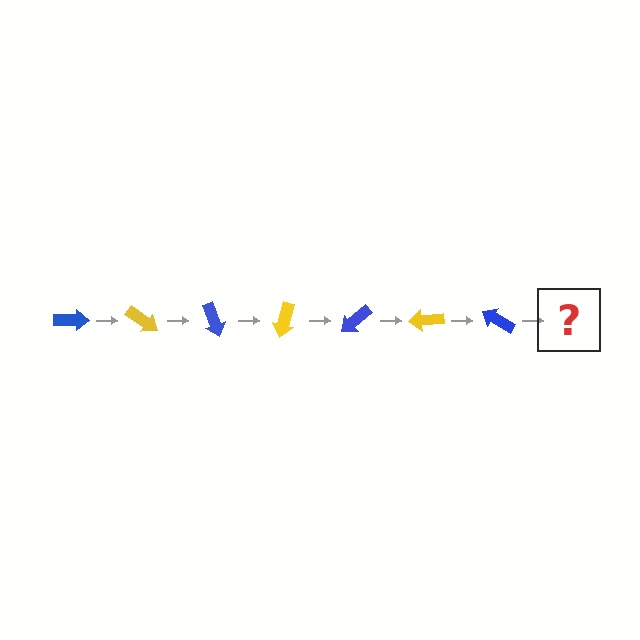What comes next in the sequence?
The next element should be a yellow arrow, rotated 245 degrees from the start.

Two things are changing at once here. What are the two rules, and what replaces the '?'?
The two rules are that it rotates 35 degrees each step and the color cycles through blue and yellow. The '?' should be a yellow arrow, rotated 245 degrees from the start.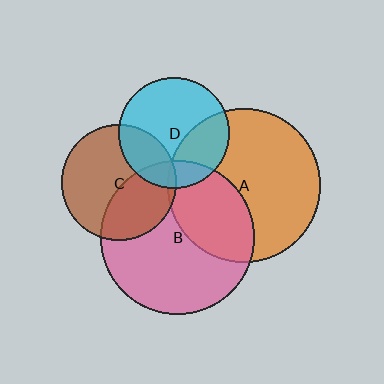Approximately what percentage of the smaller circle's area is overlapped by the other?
Approximately 35%.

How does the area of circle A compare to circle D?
Approximately 1.9 times.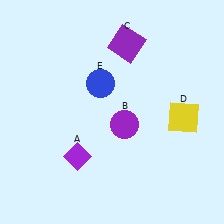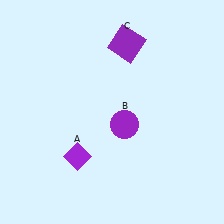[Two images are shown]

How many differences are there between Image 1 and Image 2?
There are 2 differences between the two images.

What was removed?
The yellow square (D), the blue circle (E) were removed in Image 2.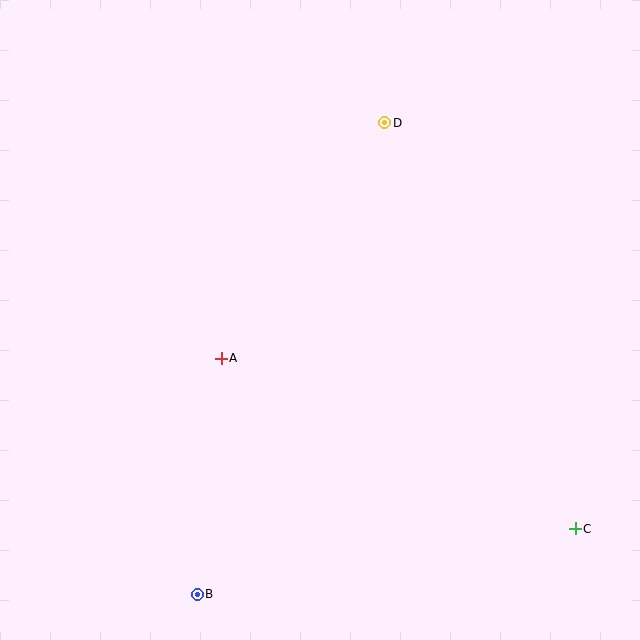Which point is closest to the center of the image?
Point A at (221, 358) is closest to the center.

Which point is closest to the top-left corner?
Point D is closest to the top-left corner.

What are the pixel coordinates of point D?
Point D is at (385, 123).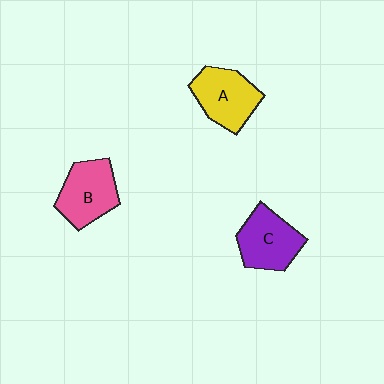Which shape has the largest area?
Shape C (purple).